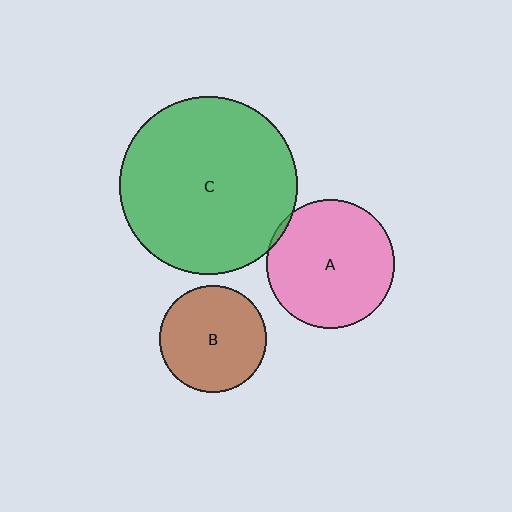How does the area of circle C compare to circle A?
Approximately 1.9 times.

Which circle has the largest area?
Circle C (green).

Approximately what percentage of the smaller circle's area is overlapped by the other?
Approximately 5%.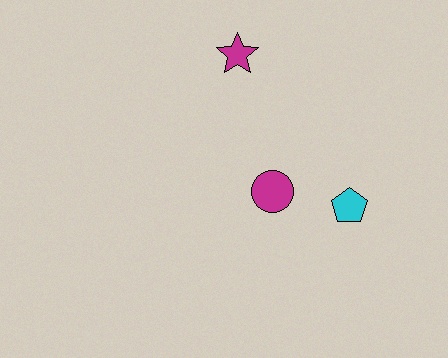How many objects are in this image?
There are 3 objects.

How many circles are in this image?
There is 1 circle.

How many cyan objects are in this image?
There is 1 cyan object.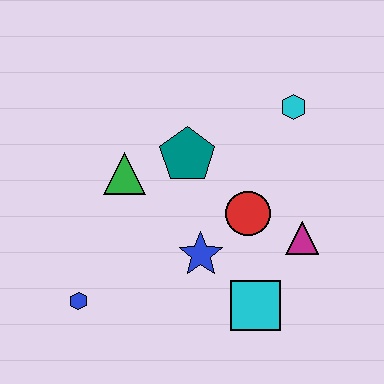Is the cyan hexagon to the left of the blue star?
No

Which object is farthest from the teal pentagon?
The blue hexagon is farthest from the teal pentagon.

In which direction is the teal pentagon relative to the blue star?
The teal pentagon is above the blue star.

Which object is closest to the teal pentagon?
The green triangle is closest to the teal pentagon.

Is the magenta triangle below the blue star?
No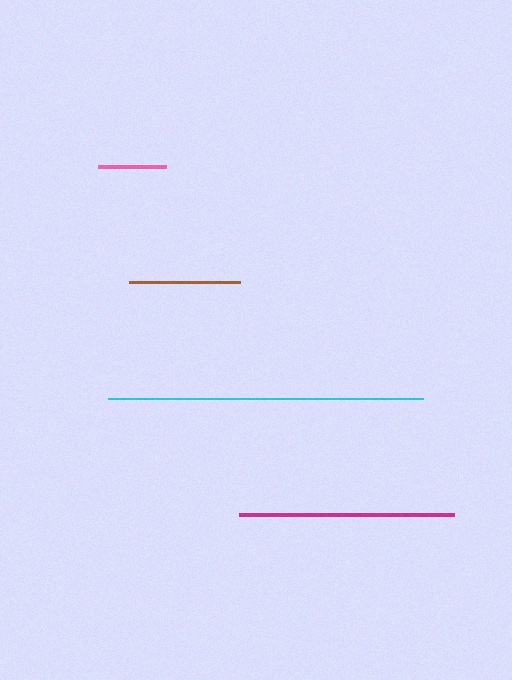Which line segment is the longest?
The cyan line is the longest at approximately 315 pixels.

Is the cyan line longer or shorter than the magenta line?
The cyan line is longer than the magenta line.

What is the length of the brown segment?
The brown segment is approximately 111 pixels long.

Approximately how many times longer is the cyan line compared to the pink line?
The cyan line is approximately 4.7 times the length of the pink line.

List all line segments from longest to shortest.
From longest to shortest: cyan, magenta, brown, pink.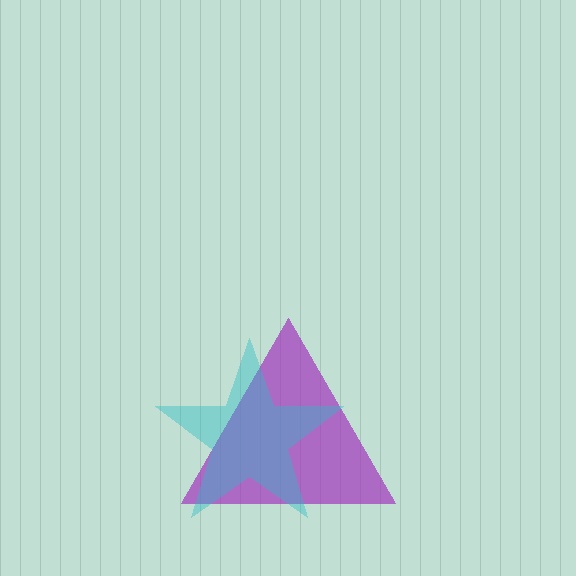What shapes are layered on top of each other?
The layered shapes are: a purple triangle, a cyan star.